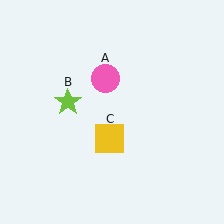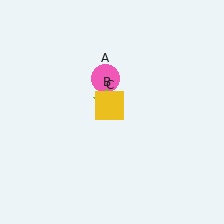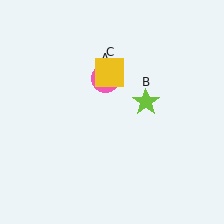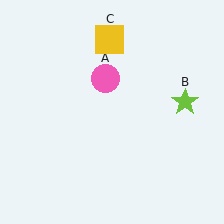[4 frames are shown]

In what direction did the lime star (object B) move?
The lime star (object B) moved right.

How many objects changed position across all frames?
2 objects changed position: lime star (object B), yellow square (object C).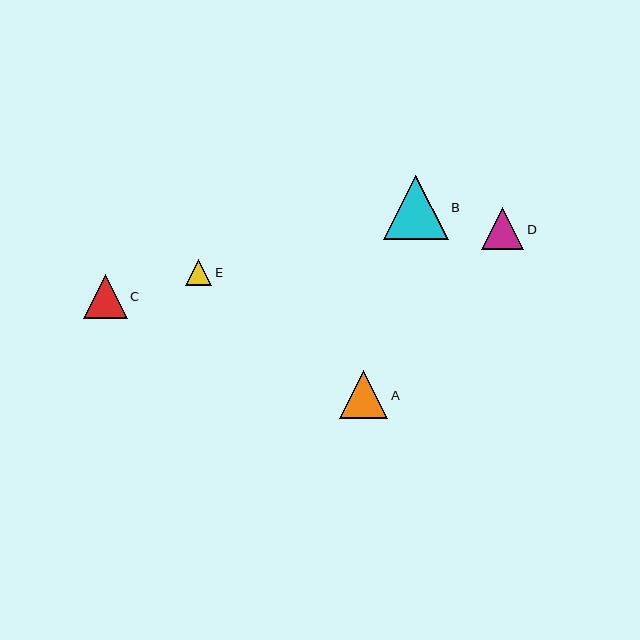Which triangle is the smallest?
Triangle E is the smallest with a size of approximately 26 pixels.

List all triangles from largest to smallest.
From largest to smallest: B, A, C, D, E.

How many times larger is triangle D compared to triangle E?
Triangle D is approximately 1.6 times the size of triangle E.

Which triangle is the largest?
Triangle B is the largest with a size of approximately 65 pixels.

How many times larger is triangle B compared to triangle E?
Triangle B is approximately 2.5 times the size of triangle E.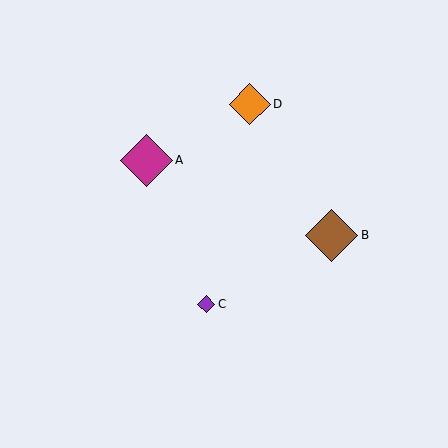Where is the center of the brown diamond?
The center of the brown diamond is at (332, 235).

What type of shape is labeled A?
Shape A is a magenta diamond.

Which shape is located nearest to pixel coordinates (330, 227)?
The brown diamond (labeled B) at (332, 235) is nearest to that location.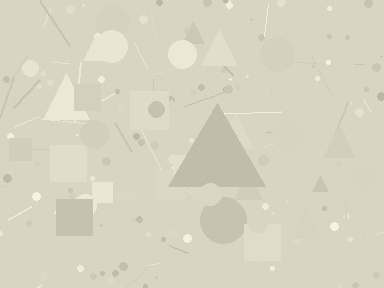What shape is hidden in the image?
A triangle is hidden in the image.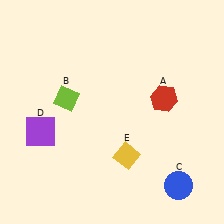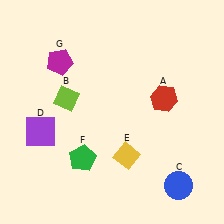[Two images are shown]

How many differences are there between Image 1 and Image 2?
There are 2 differences between the two images.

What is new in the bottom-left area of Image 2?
A green pentagon (F) was added in the bottom-left area of Image 2.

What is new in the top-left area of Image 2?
A magenta pentagon (G) was added in the top-left area of Image 2.